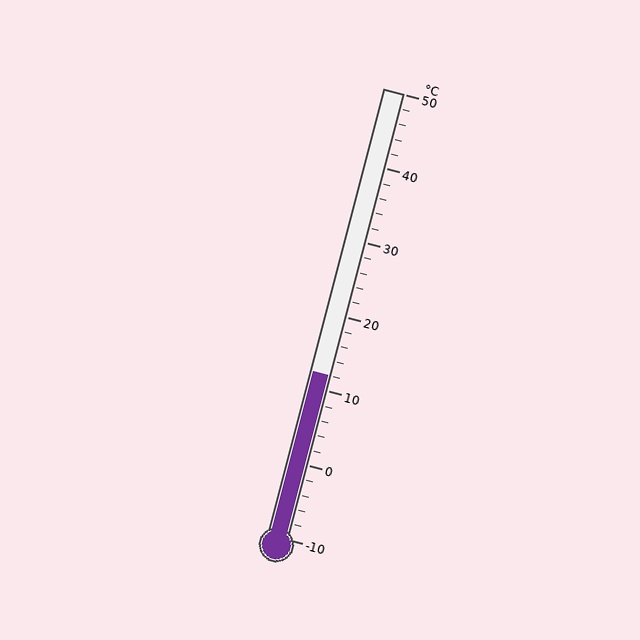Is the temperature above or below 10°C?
The temperature is above 10°C.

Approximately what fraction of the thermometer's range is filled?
The thermometer is filled to approximately 35% of its range.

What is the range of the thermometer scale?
The thermometer scale ranges from -10°C to 50°C.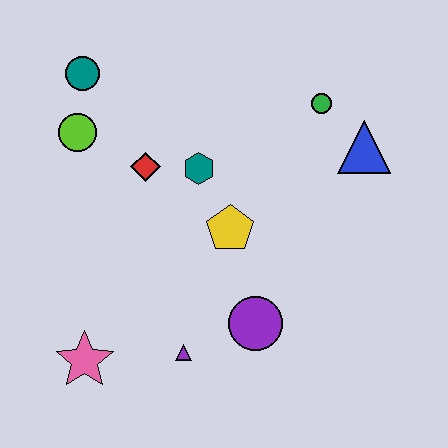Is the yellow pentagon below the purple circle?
No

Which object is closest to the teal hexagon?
The red diamond is closest to the teal hexagon.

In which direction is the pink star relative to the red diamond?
The pink star is below the red diamond.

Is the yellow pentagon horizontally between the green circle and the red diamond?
Yes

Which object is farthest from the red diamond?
The blue triangle is farthest from the red diamond.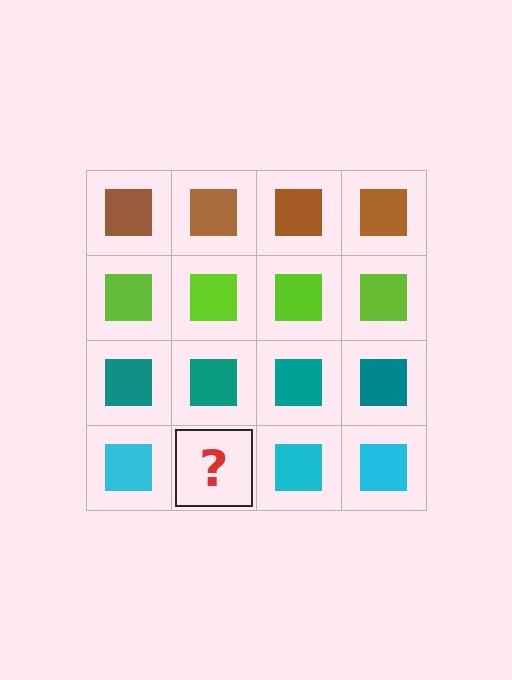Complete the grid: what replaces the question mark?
The question mark should be replaced with a cyan square.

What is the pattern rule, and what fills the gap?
The rule is that each row has a consistent color. The gap should be filled with a cyan square.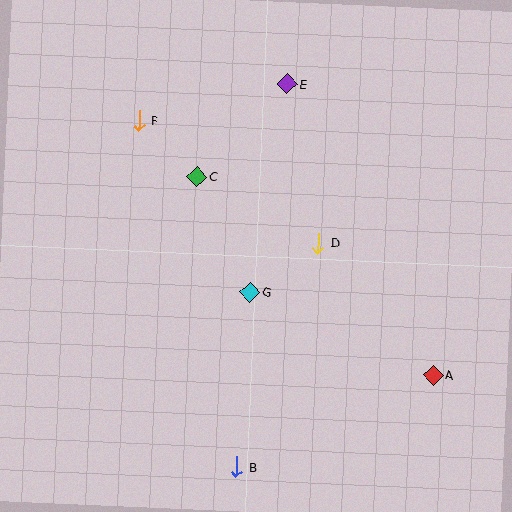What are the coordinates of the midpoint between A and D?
The midpoint between A and D is at (376, 309).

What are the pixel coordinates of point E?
Point E is at (287, 84).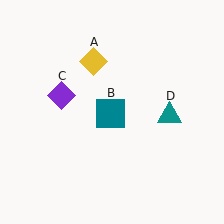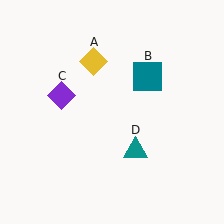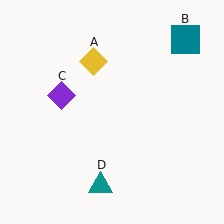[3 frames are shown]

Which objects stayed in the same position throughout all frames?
Yellow diamond (object A) and purple diamond (object C) remained stationary.